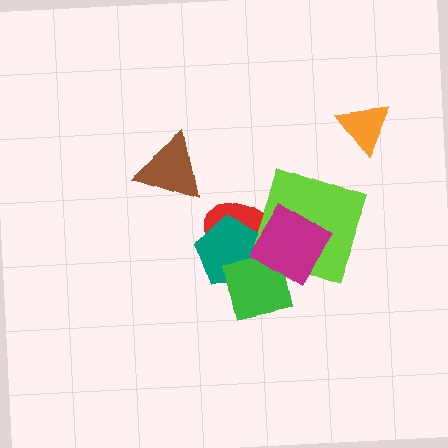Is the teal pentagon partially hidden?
Yes, it is partially covered by another shape.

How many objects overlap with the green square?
3 objects overlap with the green square.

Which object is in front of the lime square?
The magenta diamond is in front of the lime square.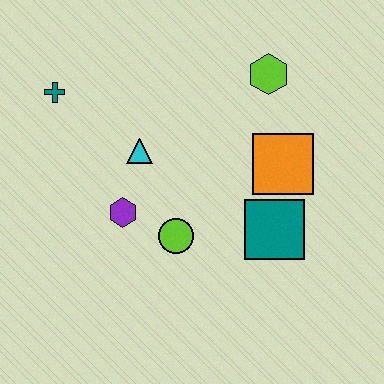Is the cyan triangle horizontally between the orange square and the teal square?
No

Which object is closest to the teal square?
The orange square is closest to the teal square.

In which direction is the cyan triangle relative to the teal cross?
The cyan triangle is to the right of the teal cross.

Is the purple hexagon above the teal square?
Yes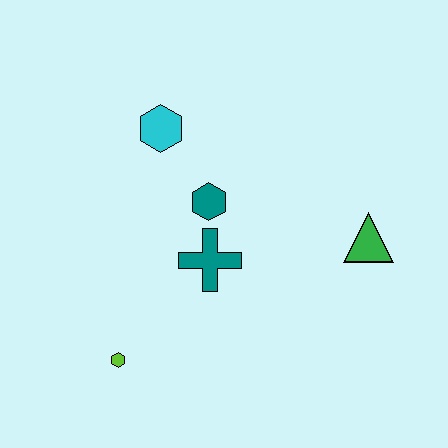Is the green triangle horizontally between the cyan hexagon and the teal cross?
No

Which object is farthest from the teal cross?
The green triangle is farthest from the teal cross.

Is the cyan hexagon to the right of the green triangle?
No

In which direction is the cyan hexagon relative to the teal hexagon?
The cyan hexagon is above the teal hexagon.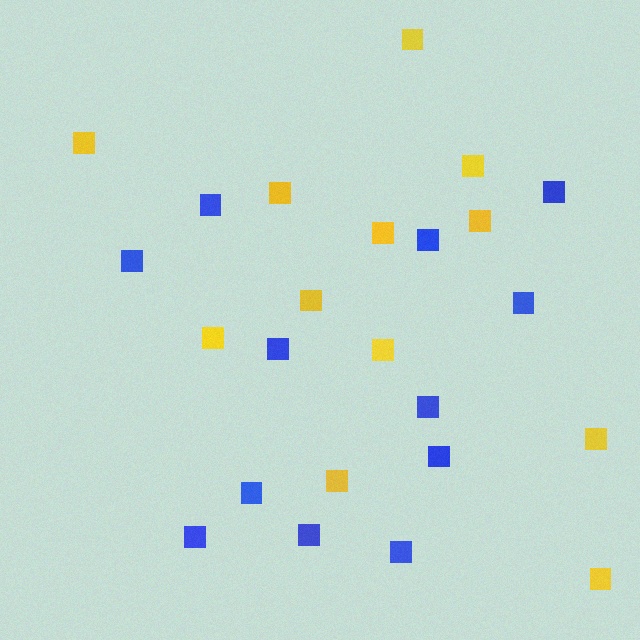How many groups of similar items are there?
There are 2 groups: one group of yellow squares (12) and one group of blue squares (12).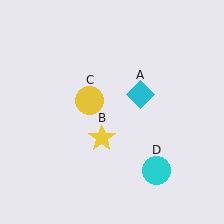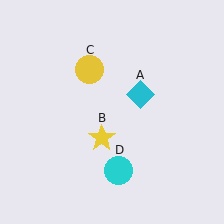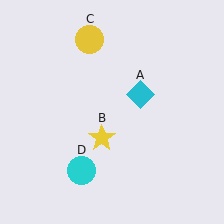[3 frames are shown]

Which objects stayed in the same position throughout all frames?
Cyan diamond (object A) and yellow star (object B) remained stationary.